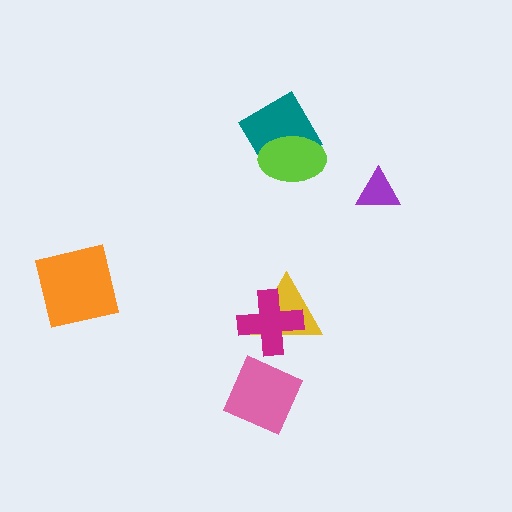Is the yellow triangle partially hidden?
Yes, it is partially covered by another shape.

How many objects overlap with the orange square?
0 objects overlap with the orange square.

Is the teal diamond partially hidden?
Yes, it is partially covered by another shape.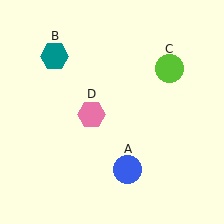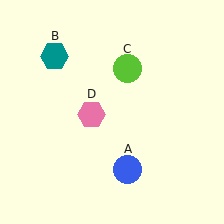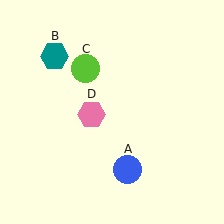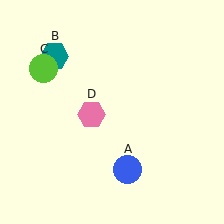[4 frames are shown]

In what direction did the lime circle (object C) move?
The lime circle (object C) moved left.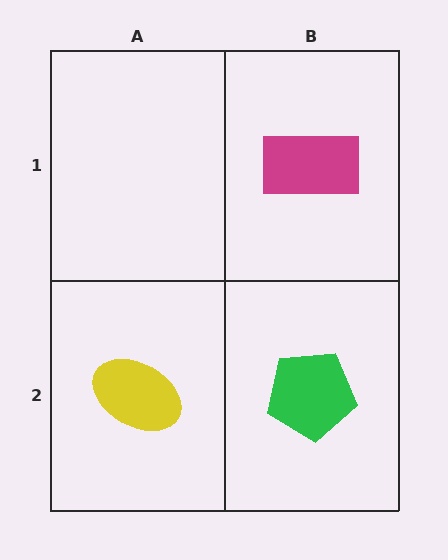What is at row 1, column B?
A magenta rectangle.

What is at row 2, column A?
A yellow ellipse.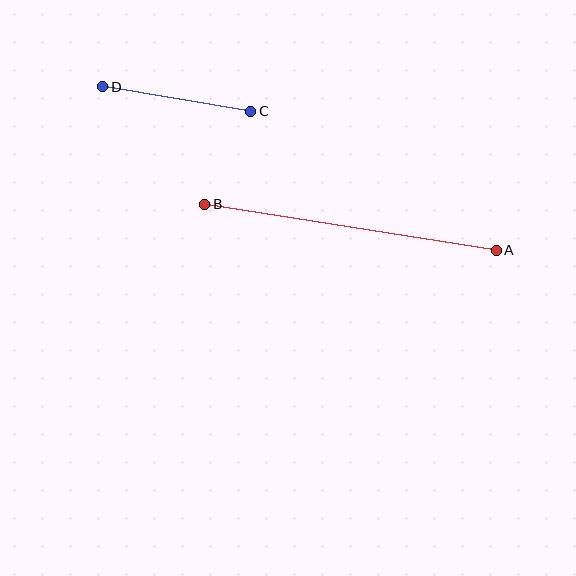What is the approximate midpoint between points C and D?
The midpoint is at approximately (177, 99) pixels.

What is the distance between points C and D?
The distance is approximately 150 pixels.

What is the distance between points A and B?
The distance is approximately 295 pixels.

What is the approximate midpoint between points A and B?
The midpoint is at approximately (351, 227) pixels.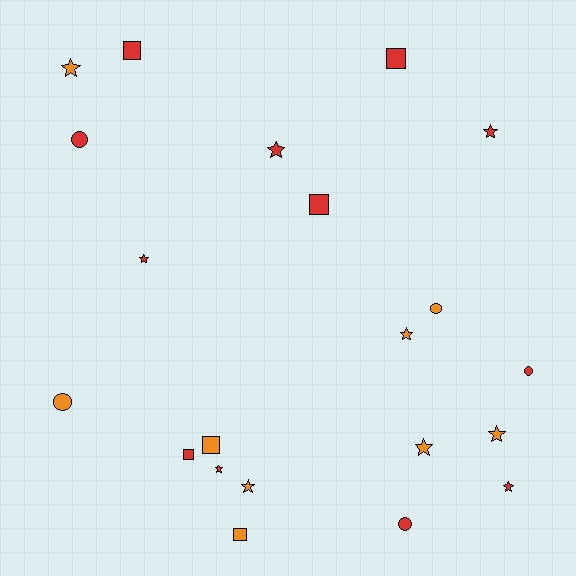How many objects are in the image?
There are 21 objects.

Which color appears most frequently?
Red, with 12 objects.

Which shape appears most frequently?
Star, with 10 objects.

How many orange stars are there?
There are 5 orange stars.